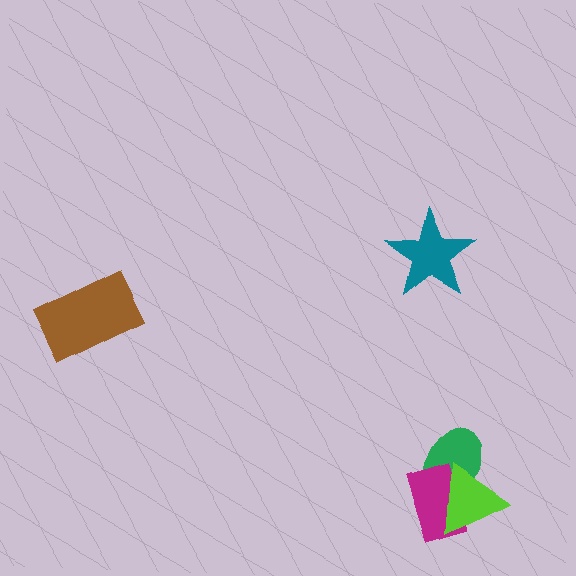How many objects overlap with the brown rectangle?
0 objects overlap with the brown rectangle.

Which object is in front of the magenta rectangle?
The lime triangle is in front of the magenta rectangle.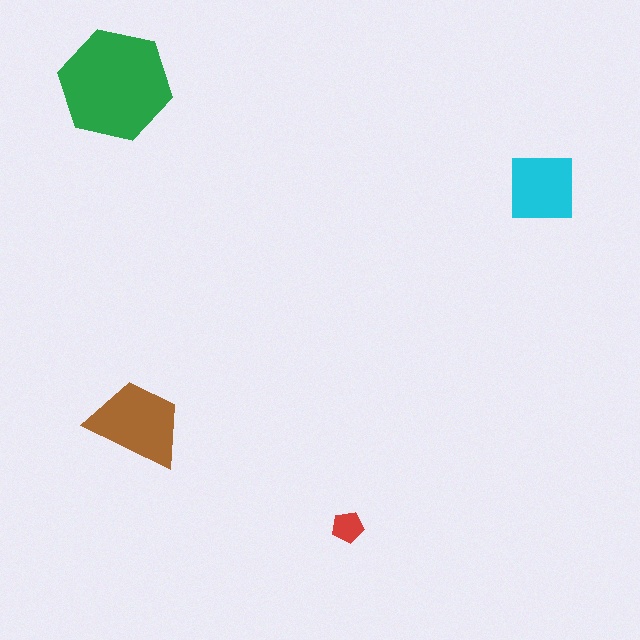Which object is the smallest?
The red pentagon.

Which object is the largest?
The green hexagon.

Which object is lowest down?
The red pentagon is bottommost.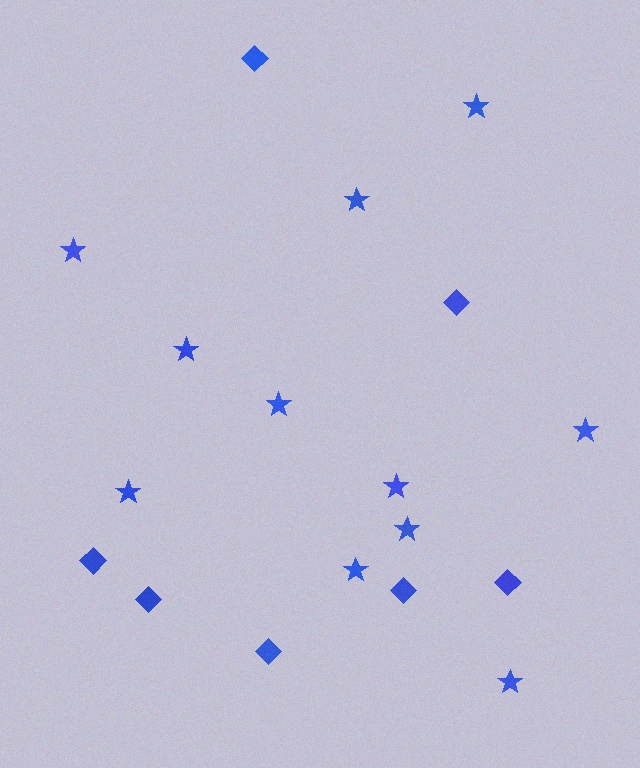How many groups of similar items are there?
There are 2 groups: one group of stars (11) and one group of diamonds (7).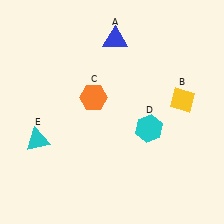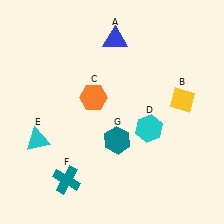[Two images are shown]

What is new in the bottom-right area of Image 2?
A teal hexagon (G) was added in the bottom-right area of Image 2.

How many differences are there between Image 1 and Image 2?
There are 2 differences between the two images.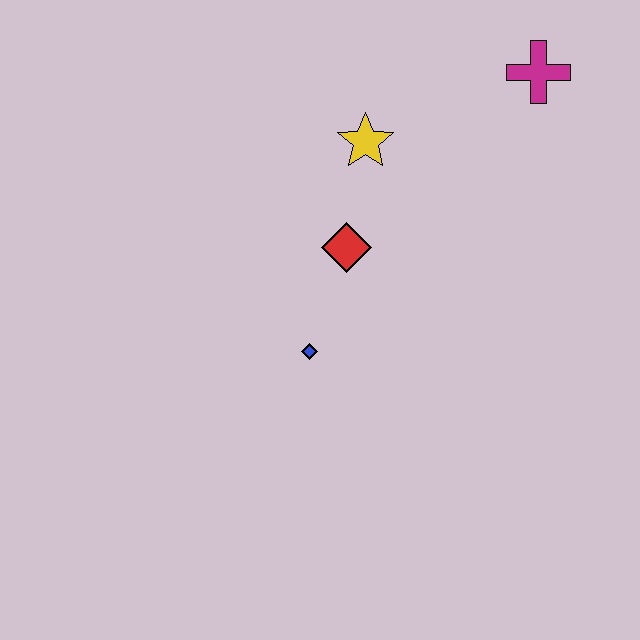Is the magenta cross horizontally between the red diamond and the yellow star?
No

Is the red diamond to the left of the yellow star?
Yes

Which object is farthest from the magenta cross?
The blue diamond is farthest from the magenta cross.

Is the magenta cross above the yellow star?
Yes